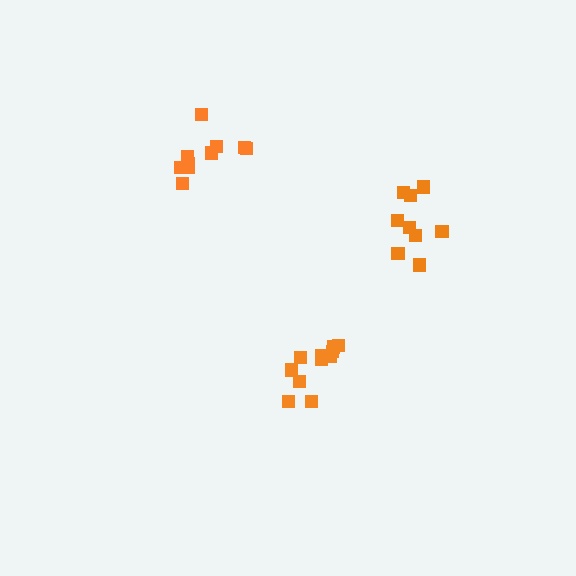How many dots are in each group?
Group 1: 9 dots, Group 2: 11 dots, Group 3: 10 dots (30 total).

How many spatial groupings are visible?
There are 3 spatial groupings.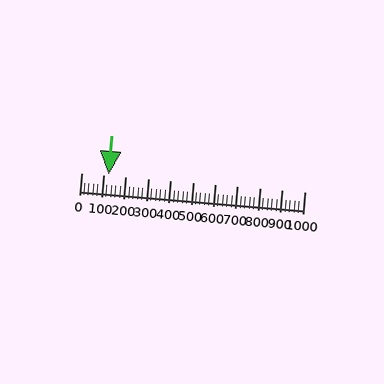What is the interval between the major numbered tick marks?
The major tick marks are spaced 100 units apart.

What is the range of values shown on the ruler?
The ruler shows values from 0 to 1000.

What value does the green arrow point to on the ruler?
The green arrow points to approximately 122.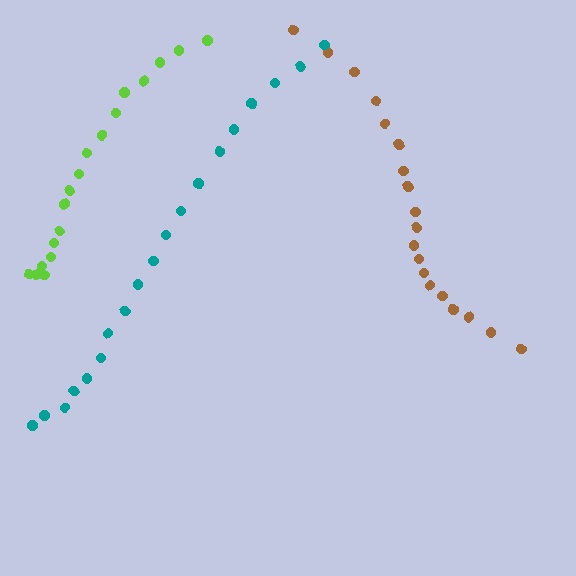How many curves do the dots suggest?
There are 3 distinct paths.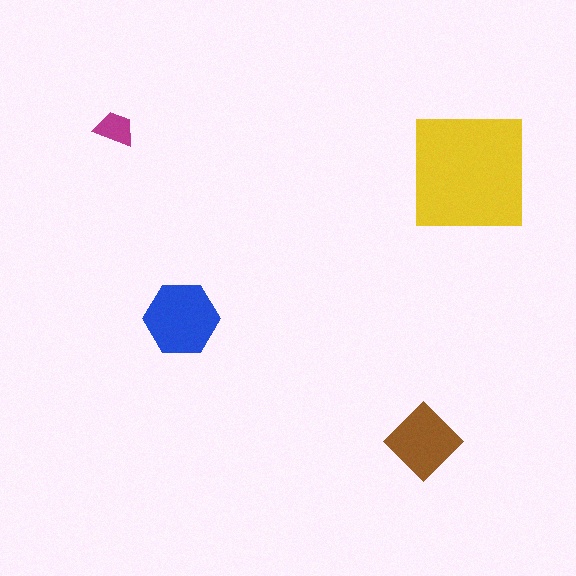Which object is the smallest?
The magenta trapezoid.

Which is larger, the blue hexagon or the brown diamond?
The blue hexagon.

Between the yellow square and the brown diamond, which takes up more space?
The yellow square.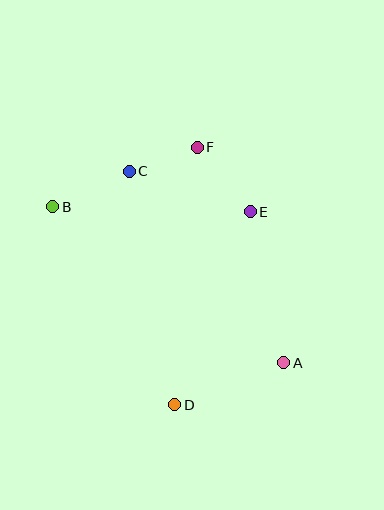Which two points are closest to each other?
Points C and F are closest to each other.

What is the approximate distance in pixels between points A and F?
The distance between A and F is approximately 232 pixels.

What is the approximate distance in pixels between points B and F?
The distance between B and F is approximately 157 pixels.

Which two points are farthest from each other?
Points A and B are farthest from each other.